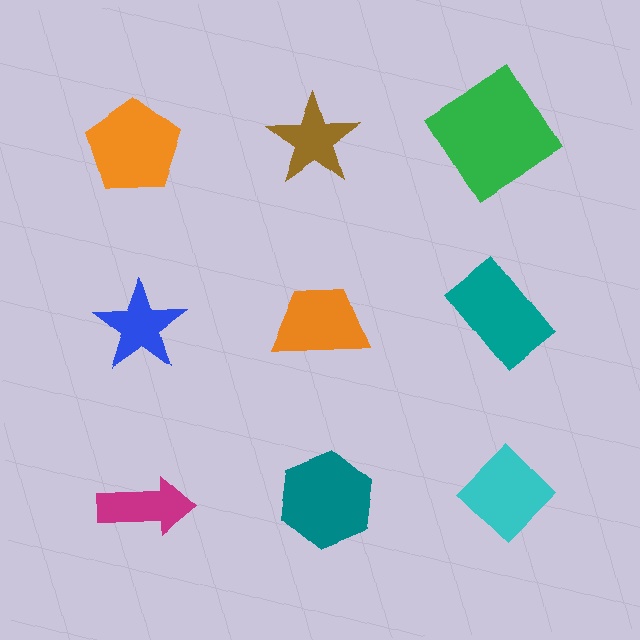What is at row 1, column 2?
A brown star.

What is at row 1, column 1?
An orange pentagon.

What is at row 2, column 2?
An orange trapezoid.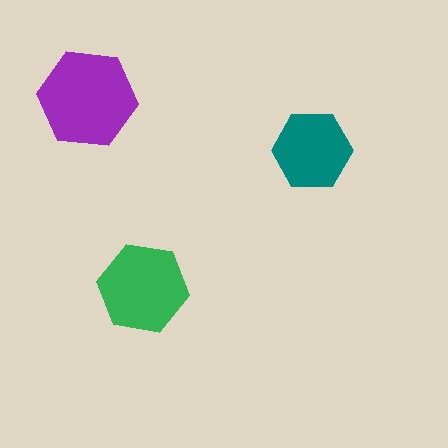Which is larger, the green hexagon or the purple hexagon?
The purple one.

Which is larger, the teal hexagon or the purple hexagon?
The purple one.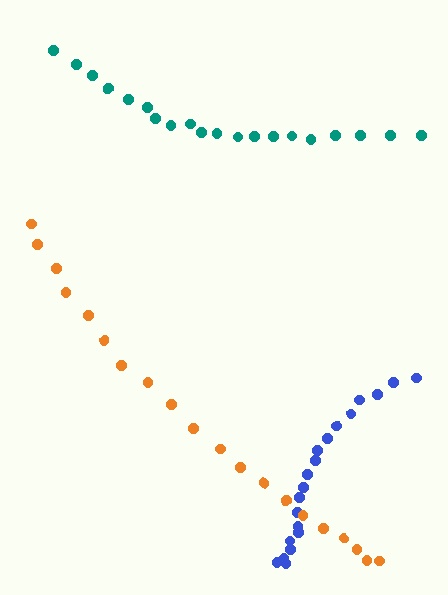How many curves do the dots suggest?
There are 3 distinct paths.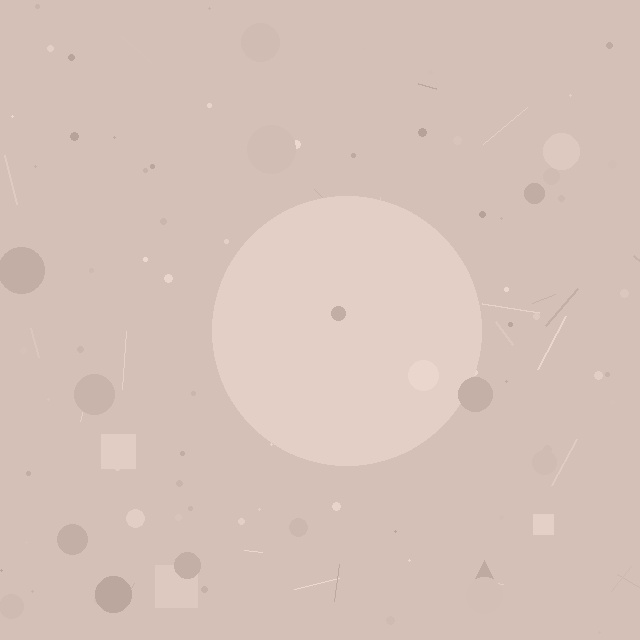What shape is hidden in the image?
A circle is hidden in the image.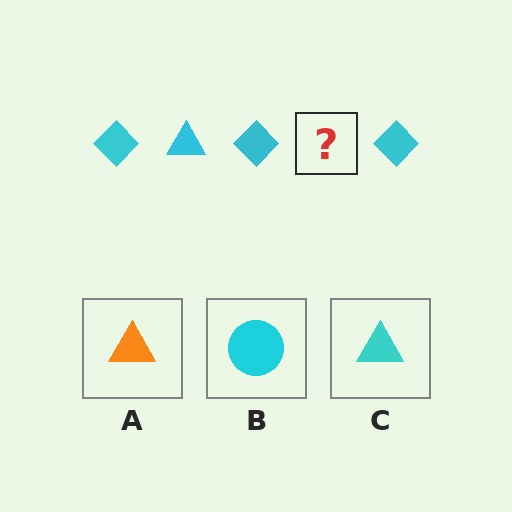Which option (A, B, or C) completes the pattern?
C.